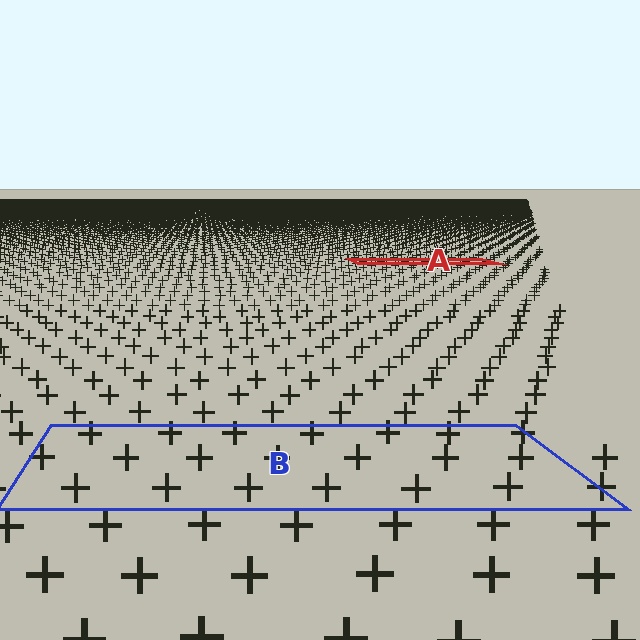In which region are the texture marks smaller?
The texture marks are smaller in region A, because it is farther away.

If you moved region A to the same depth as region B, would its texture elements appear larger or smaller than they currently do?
They would appear larger. At a closer depth, the same texture elements are projected at a bigger on-screen size.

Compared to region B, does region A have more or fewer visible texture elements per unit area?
Region A has more texture elements per unit area — they are packed more densely because it is farther away.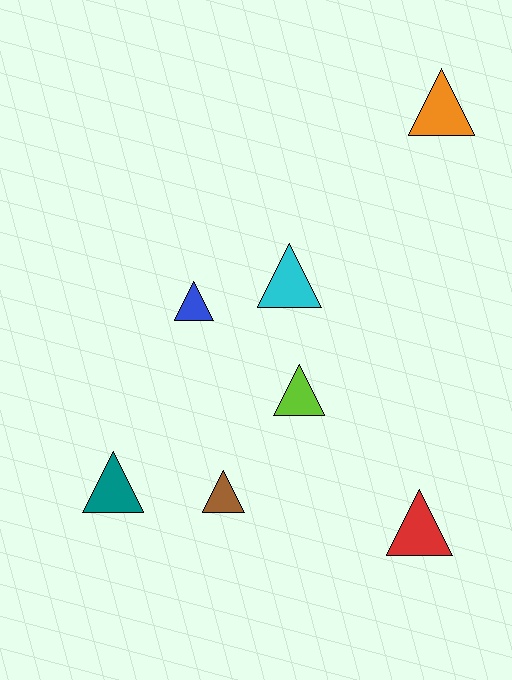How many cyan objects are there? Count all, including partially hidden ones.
There is 1 cyan object.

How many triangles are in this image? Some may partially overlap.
There are 7 triangles.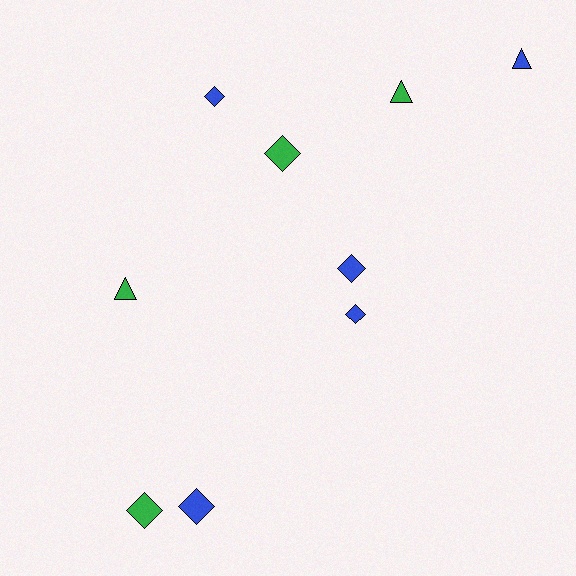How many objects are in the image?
There are 9 objects.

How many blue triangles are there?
There is 1 blue triangle.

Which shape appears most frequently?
Diamond, with 6 objects.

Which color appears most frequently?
Blue, with 5 objects.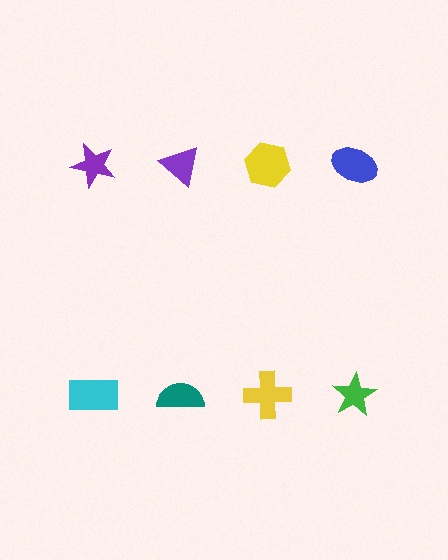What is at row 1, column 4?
A blue ellipse.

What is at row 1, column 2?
A purple triangle.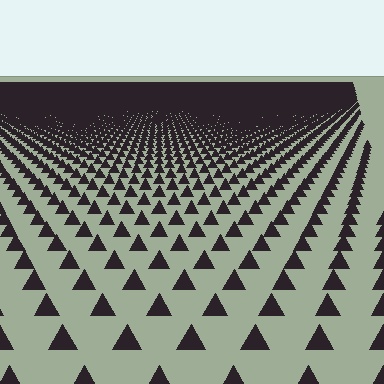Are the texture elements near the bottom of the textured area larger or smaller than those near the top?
Larger. Near the bottom, elements are closer to the viewer and appear at a bigger on-screen size.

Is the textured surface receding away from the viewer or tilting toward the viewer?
The surface is receding away from the viewer. Texture elements get smaller and denser toward the top.